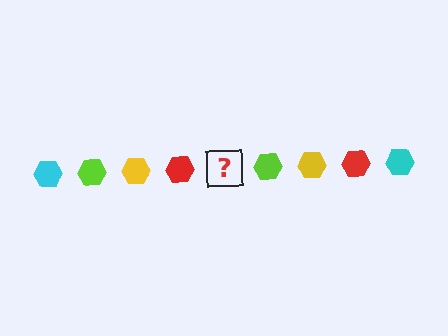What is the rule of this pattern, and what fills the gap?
The rule is that the pattern cycles through cyan, lime, yellow, red hexagons. The gap should be filled with a cyan hexagon.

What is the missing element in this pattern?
The missing element is a cyan hexagon.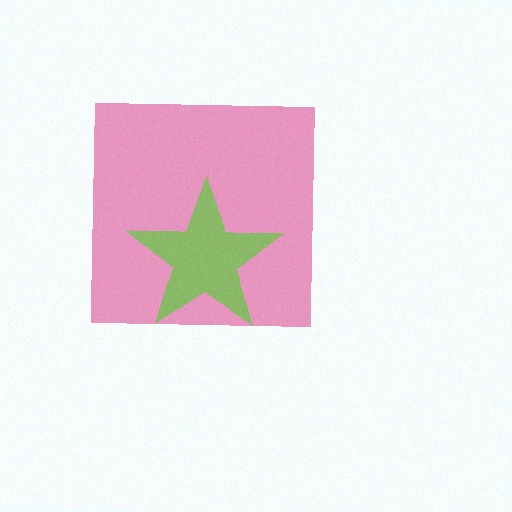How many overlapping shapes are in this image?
There are 2 overlapping shapes in the image.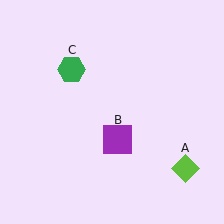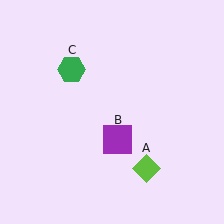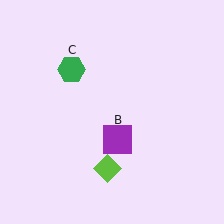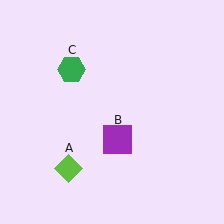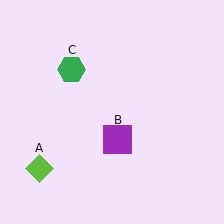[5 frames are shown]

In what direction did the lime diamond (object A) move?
The lime diamond (object A) moved left.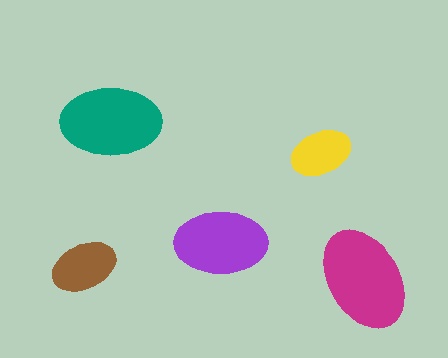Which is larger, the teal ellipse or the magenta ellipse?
The magenta one.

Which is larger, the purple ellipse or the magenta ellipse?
The magenta one.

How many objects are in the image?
There are 5 objects in the image.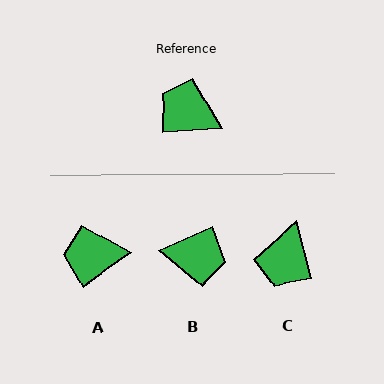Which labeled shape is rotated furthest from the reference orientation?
B, about 160 degrees away.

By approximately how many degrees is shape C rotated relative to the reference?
Approximately 101 degrees counter-clockwise.